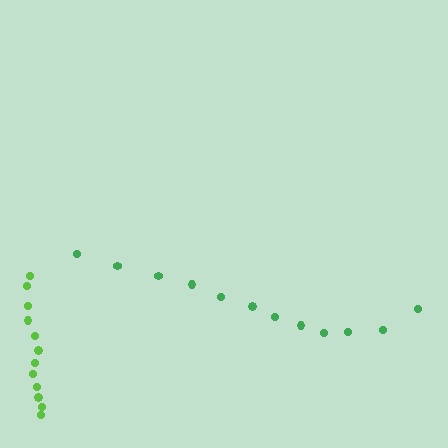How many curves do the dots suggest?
There are 2 distinct paths.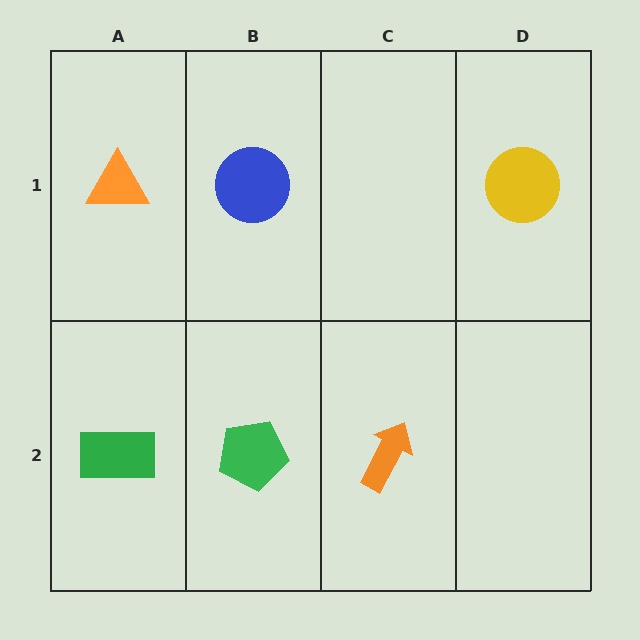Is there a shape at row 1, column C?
No, that cell is empty.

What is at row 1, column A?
An orange triangle.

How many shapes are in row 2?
3 shapes.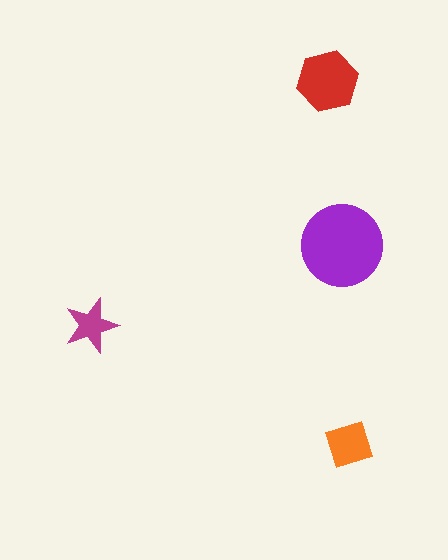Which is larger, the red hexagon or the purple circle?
The purple circle.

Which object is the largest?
The purple circle.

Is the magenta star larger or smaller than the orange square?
Smaller.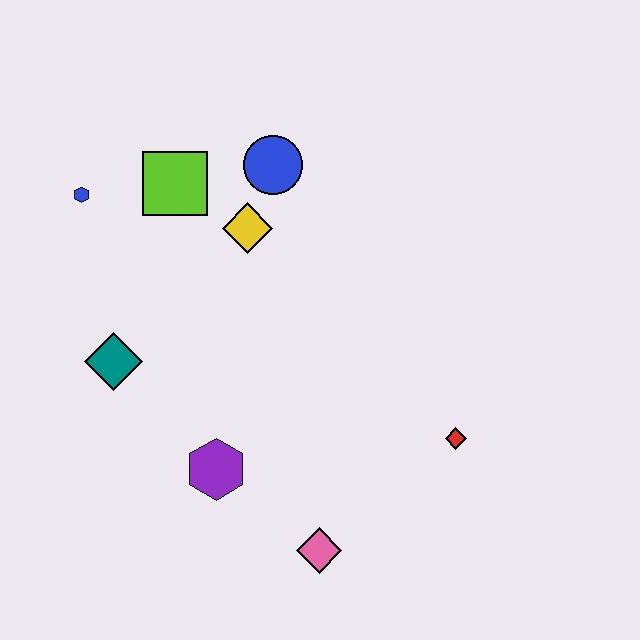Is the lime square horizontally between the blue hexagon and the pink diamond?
Yes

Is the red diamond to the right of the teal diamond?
Yes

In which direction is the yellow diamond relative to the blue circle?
The yellow diamond is below the blue circle.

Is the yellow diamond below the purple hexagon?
No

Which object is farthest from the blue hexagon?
The red diamond is farthest from the blue hexagon.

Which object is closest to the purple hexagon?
The pink diamond is closest to the purple hexagon.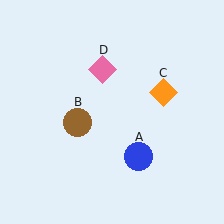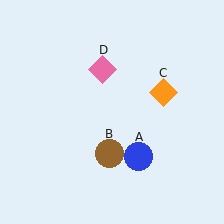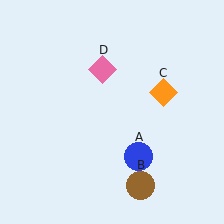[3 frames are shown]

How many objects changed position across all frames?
1 object changed position: brown circle (object B).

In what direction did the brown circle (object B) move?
The brown circle (object B) moved down and to the right.